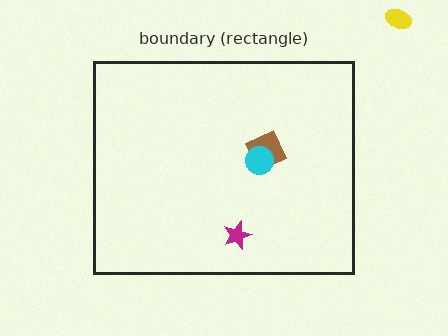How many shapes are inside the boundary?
3 inside, 1 outside.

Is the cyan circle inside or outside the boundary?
Inside.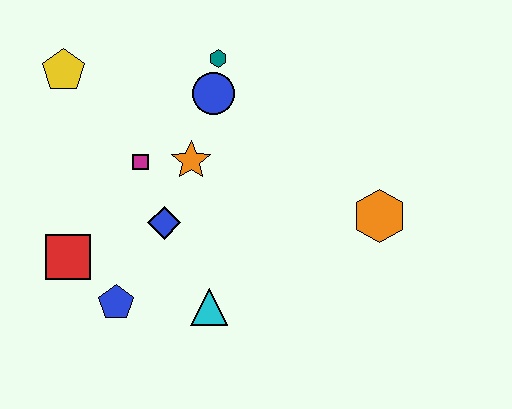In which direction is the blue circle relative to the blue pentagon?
The blue circle is above the blue pentagon.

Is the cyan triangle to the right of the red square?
Yes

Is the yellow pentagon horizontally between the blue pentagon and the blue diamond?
No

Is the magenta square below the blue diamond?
No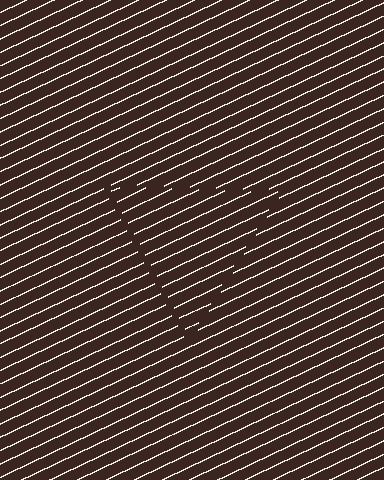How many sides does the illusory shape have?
3 sides — the line-ends trace a triangle.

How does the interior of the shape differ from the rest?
The interior of the shape contains the same grating, shifted by half a period — the contour is defined by the phase discontinuity where line-ends from the inner and outer gratings abut.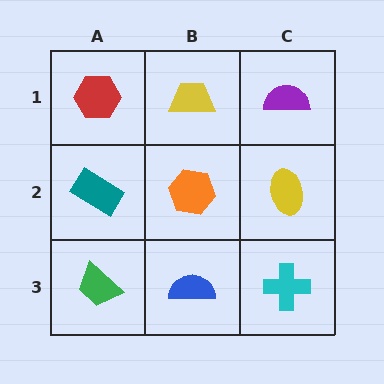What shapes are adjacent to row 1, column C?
A yellow ellipse (row 2, column C), a yellow trapezoid (row 1, column B).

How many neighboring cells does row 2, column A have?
3.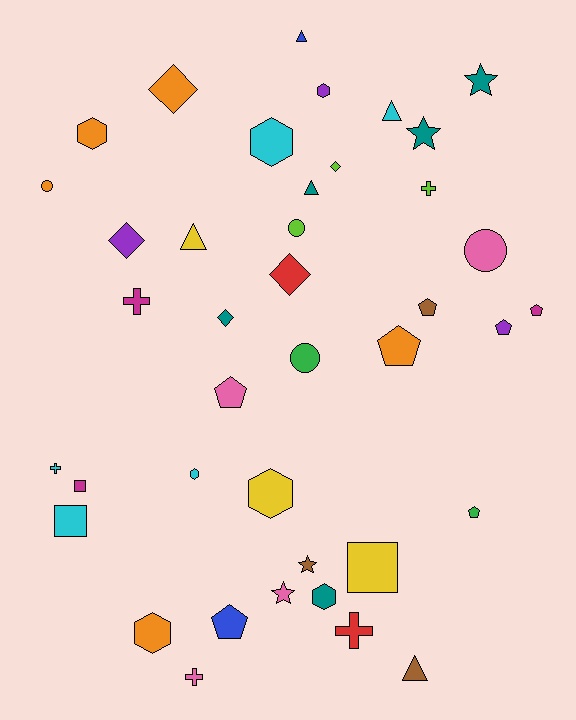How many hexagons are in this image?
There are 7 hexagons.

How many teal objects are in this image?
There are 5 teal objects.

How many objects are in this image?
There are 40 objects.